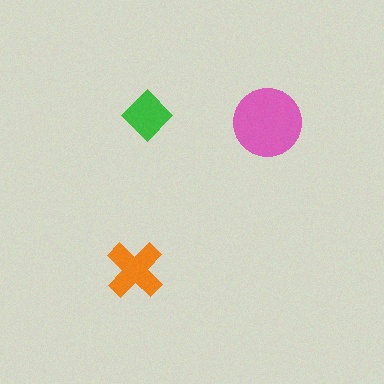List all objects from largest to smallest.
The pink circle, the orange cross, the green diamond.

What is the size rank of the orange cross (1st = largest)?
2nd.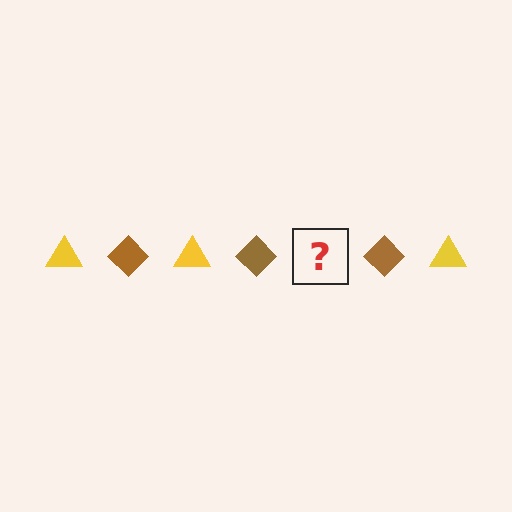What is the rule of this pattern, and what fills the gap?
The rule is that the pattern alternates between yellow triangle and brown diamond. The gap should be filled with a yellow triangle.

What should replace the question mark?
The question mark should be replaced with a yellow triangle.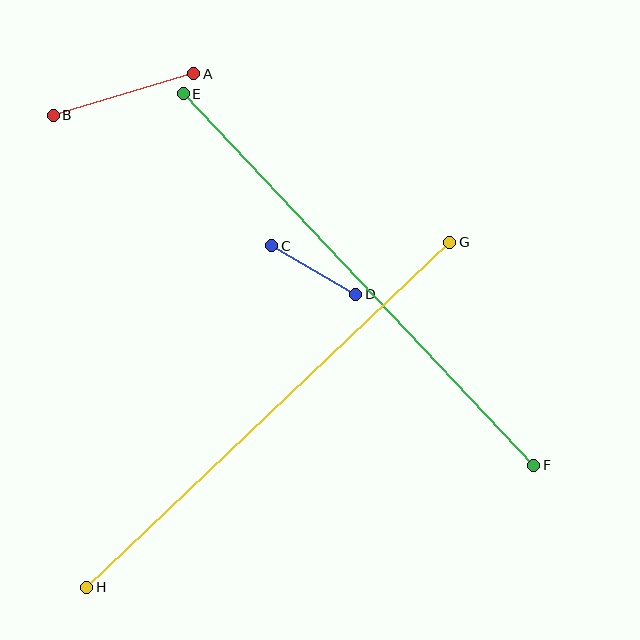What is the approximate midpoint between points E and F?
The midpoint is at approximately (359, 280) pixels.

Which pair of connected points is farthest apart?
Points E and F are farthest apart.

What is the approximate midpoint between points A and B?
The midpoint is at approximately (124, 95) pixels.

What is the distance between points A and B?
The distance is approximately 146 pixels.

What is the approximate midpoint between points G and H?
The midpoint is at approximately (268, 415) pixels.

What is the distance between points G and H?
The distance is approximately 501 pixels.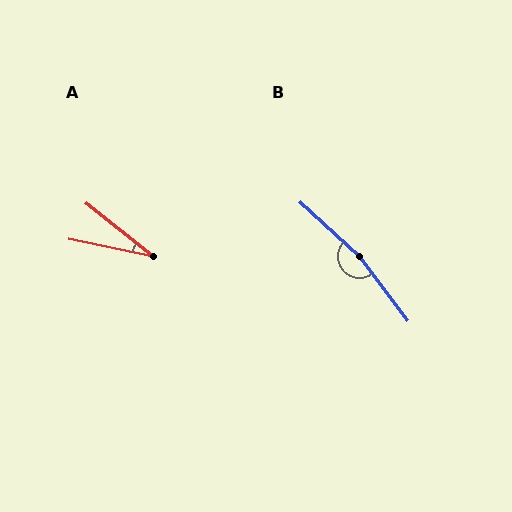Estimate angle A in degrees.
Approximately 26 degrees.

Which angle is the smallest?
A, at approximately 26 degrees.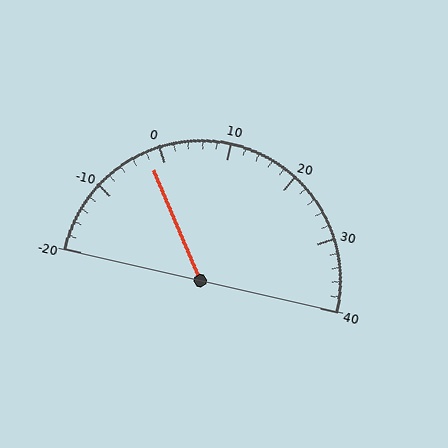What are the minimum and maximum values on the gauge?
The gauge ranges from -20 to 40.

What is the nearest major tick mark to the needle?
The nearest major tick mark is 0.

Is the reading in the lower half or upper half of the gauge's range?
The reading is in the lower half of the range (-20 to 40).